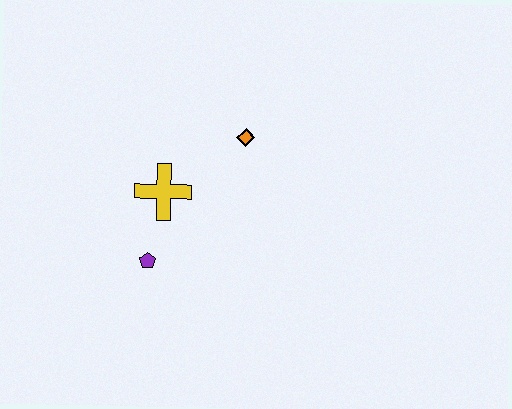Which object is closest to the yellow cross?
The purple pentagon is closest to the yellow cross.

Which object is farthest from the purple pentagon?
The orange diamond is farthest from the purple pentagon.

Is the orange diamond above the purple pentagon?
Yes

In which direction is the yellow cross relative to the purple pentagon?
The yellow cross is above the purple pentagon.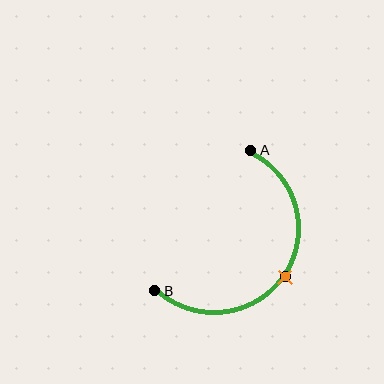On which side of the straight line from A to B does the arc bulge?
The arc bulges below and to the right of the straight line connecting A and B.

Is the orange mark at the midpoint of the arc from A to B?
Yes. The orange mark lies on the arc at equal arc-length from both A and B — it is the arc midpoint.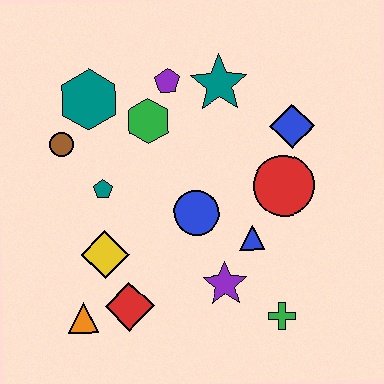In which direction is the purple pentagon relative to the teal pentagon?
The purple pentagon is above the teal pentagon.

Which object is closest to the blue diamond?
The red circle is closest to the blue diamond.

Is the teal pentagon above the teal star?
No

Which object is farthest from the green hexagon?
The green cross is farthest from the green hexagon.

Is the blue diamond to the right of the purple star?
Yes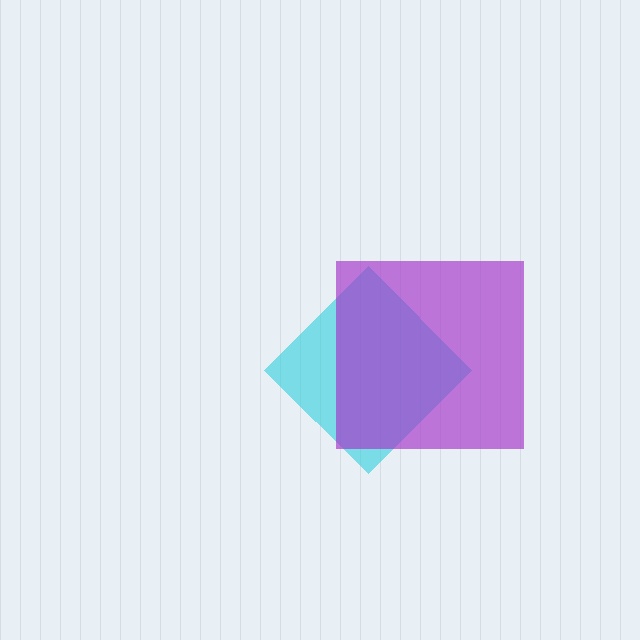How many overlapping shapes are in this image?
There are 2 overlapping shapes in the image.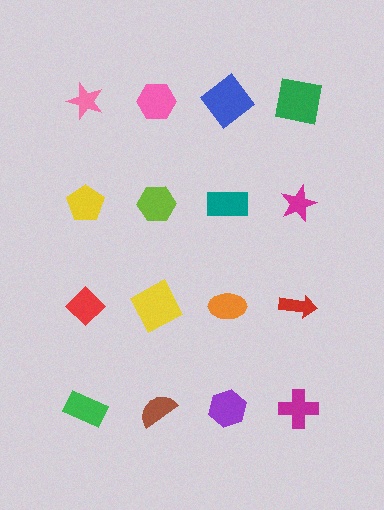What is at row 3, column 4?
A red arrow.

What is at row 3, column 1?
A red diamond.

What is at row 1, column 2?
A pink hexagon.